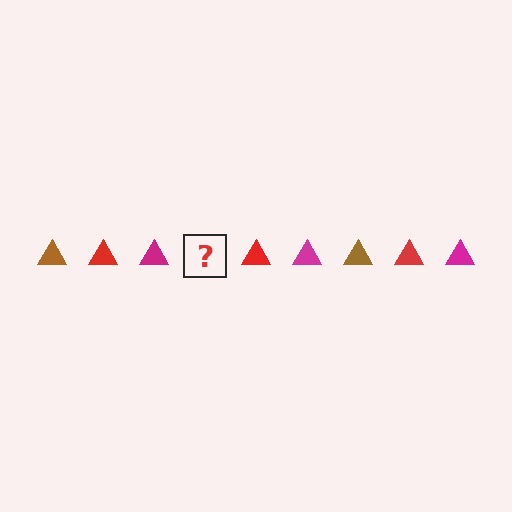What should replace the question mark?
The question mark should be replaced with a brown triangle.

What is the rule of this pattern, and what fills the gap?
The rule is that the pattern cycles through brown, red, magenta triangles. The gap should be filled with a brown triangle.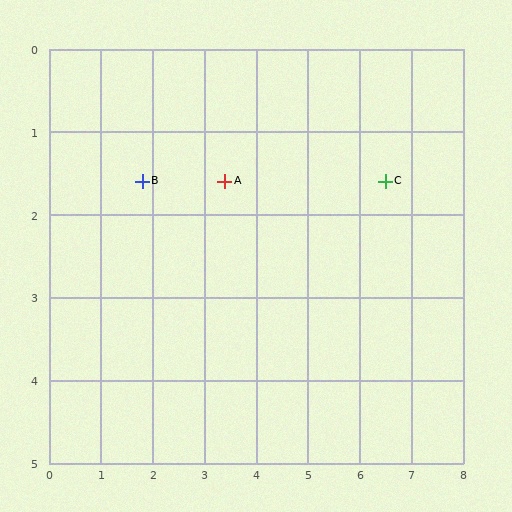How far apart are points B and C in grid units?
Points B and C are about 4.7 grid units apart.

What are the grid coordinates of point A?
Point A is at approximately (3.4, 1.6).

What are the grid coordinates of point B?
Point B is at approximately (1.8, 1.6).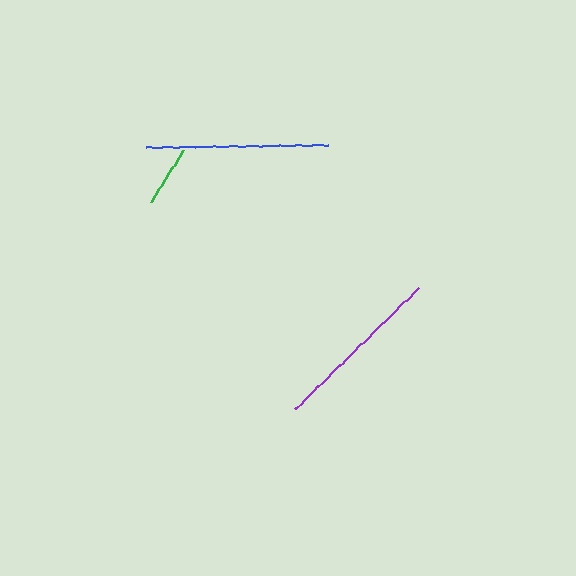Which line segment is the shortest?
The green line is the shortest at approximately 61 pixels.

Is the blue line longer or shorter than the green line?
The blue line is longer than the green line.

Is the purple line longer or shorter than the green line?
The purple line is longer than the green line.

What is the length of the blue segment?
The blue segment is approximately 181 pixels long.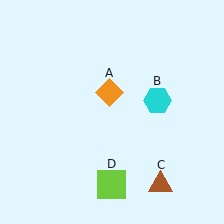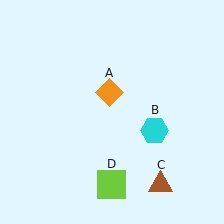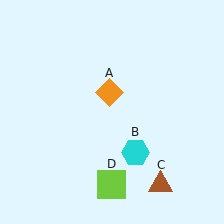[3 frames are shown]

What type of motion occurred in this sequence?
The cyan hexagon (object B) rotated clockwise around the center of the scene.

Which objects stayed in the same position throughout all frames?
Orange diamond (object A) and brown triangle (object C) and lime square (object D) remained stationary.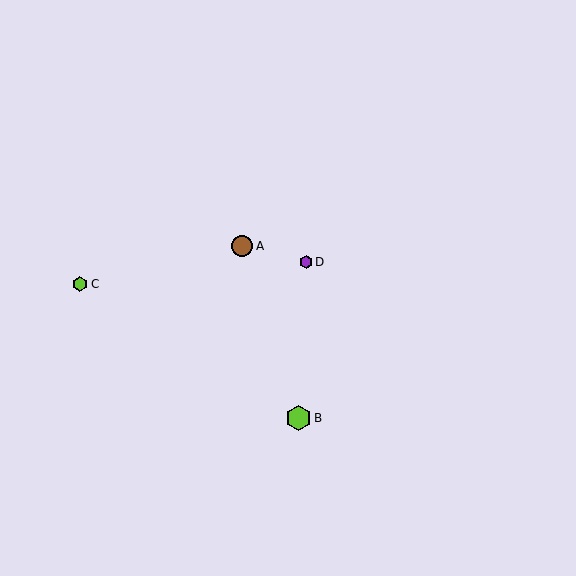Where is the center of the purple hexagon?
The center of the purple hexagon is at (306, 262).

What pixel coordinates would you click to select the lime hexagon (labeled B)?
Click at (298, 418) to select the lime hexagon B.